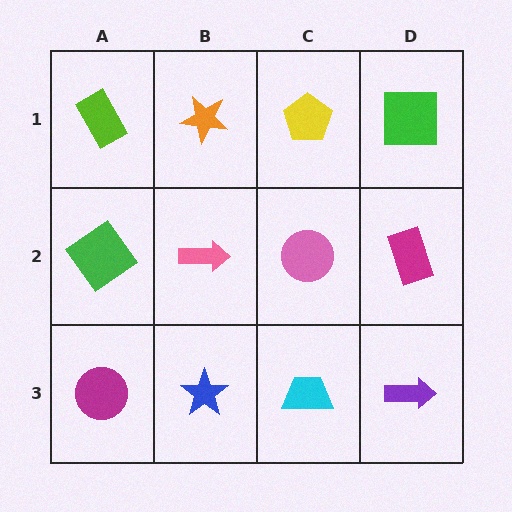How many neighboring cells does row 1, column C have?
3.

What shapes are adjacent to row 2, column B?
An orange star (row 1, column B), a blue star (row 3, column B), a green diamond (row 2, column A), a pink circle (row 2, column C).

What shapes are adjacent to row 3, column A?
A green diamond (row 2, column A), a blue star (row 3, column B).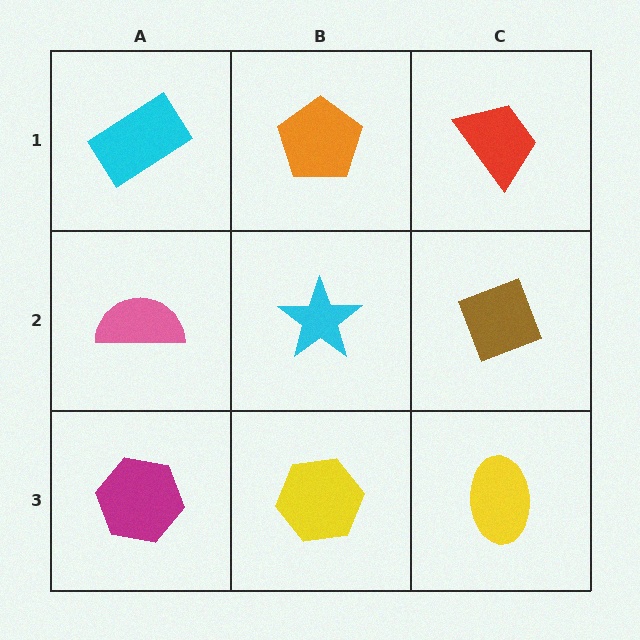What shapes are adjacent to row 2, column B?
An orange pentagon (row 1, column B), a yellow hexagon (row 3, column B), a pink semicircle (row 2, column A), a brown diamond (row 2, column C).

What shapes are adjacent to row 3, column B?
A cyan star (row 2, column B), a magenta hexagon (row 3, column A), a yellow ellipse (row 3, column C).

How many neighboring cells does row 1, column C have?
2.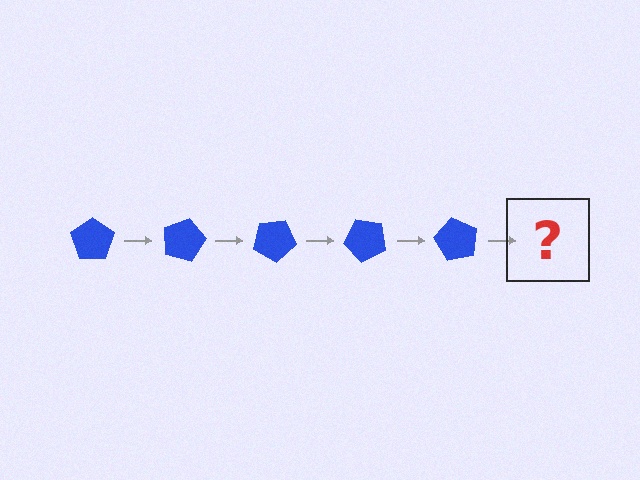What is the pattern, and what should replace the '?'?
The pattern is that the pentagon rotates 15 degrees each step. The '?' should be a blue pentagon rotated 75 degrees.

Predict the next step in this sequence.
The next step is a blue pentagon rotated 75 degrees.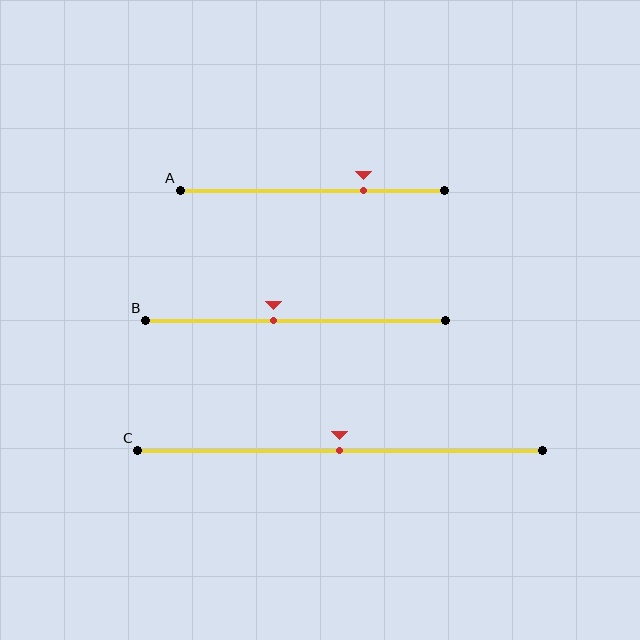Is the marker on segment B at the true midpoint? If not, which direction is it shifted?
No, the marker on segment B is shifted to the left by about 7% of the segment length.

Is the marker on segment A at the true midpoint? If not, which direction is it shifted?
No, the marker on segment A is shifted to the right by about 19% of the segment length.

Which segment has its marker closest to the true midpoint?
Segment C has its marker closest to the true midpoint.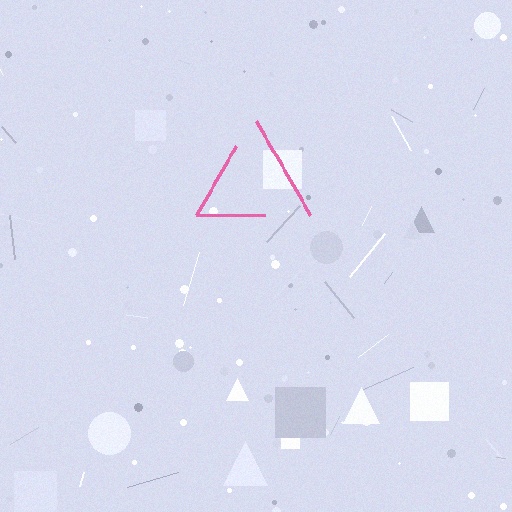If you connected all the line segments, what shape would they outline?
They would outline a triangle.